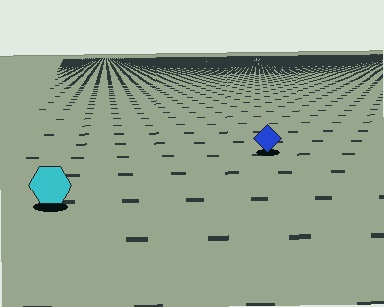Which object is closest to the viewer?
The cyan hexagon is closest. The texture marks near it are larger and more spread out.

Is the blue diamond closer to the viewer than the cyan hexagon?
No. The cyan hexagon is closer — you can tell from the texture gradient: the ground texture is coarser near it.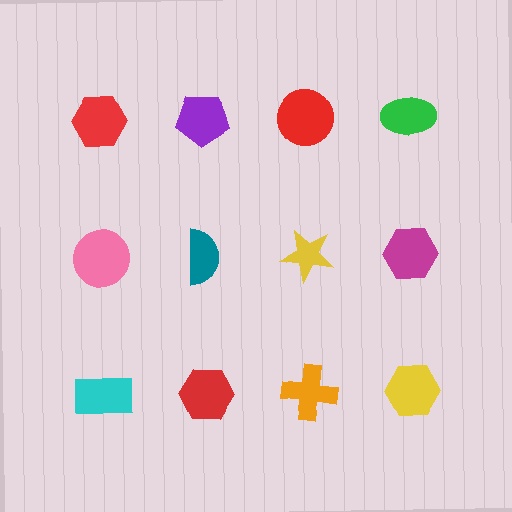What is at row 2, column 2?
A teal semicircle.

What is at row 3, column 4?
A yellow hexagon.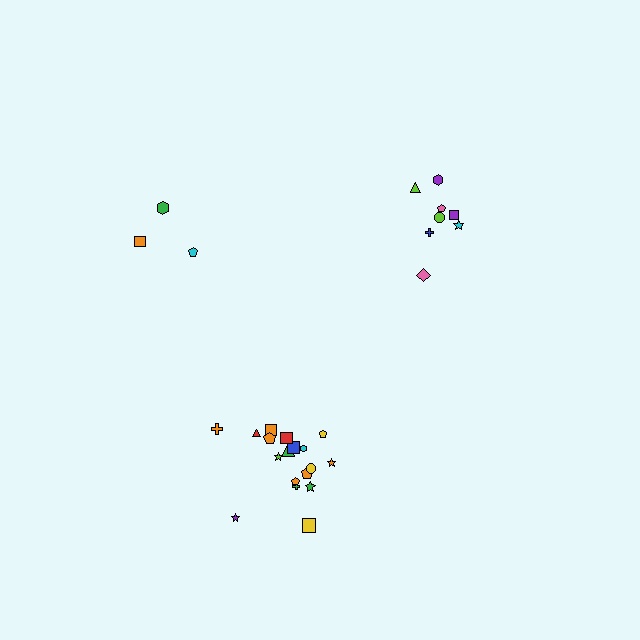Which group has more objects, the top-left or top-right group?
The top-right group.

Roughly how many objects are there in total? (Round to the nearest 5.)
Roughly 30 objects in total.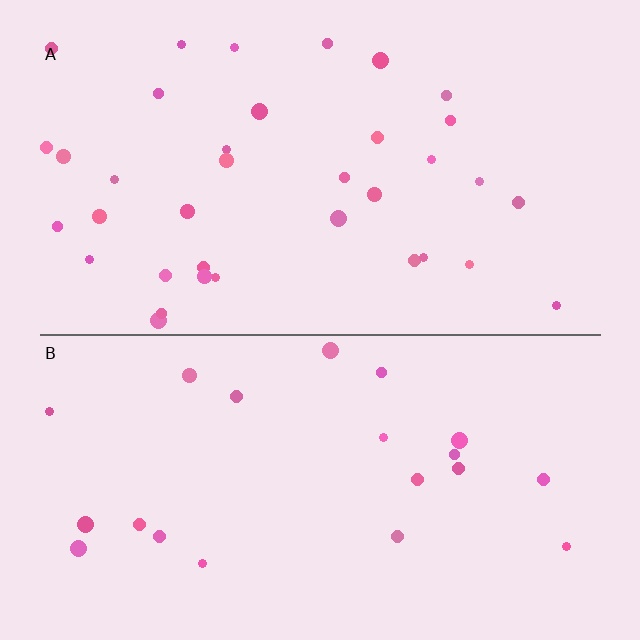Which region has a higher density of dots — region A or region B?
A (the top).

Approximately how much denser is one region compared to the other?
Approximately 1.8× — region A over region B.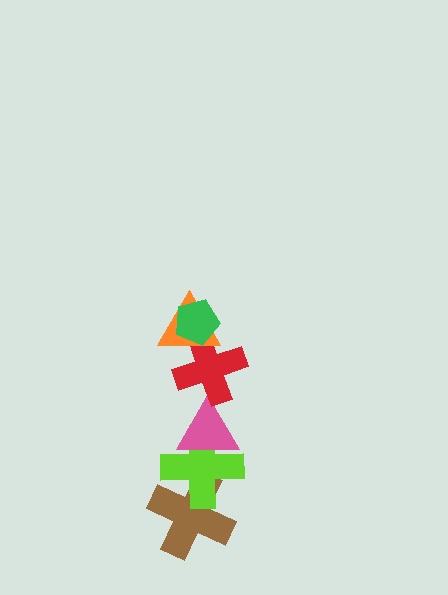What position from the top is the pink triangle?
The pink triangle is 4th from the top.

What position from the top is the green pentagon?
The green pentagon is 1st from the top.